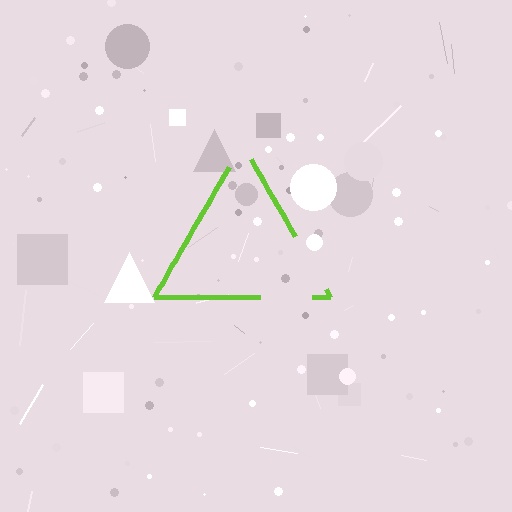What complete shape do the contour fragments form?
The contour fragments form a triangle.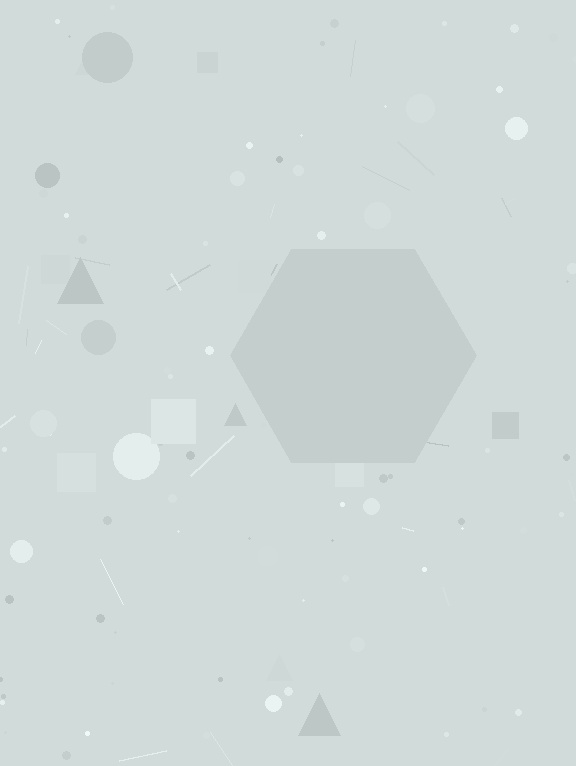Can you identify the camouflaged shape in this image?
The camouflaged shape is a hexagon.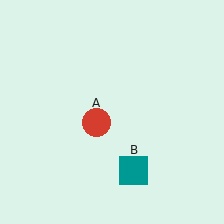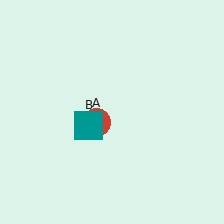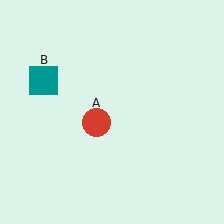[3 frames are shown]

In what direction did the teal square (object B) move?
The teal square (object B) moved up and to the left.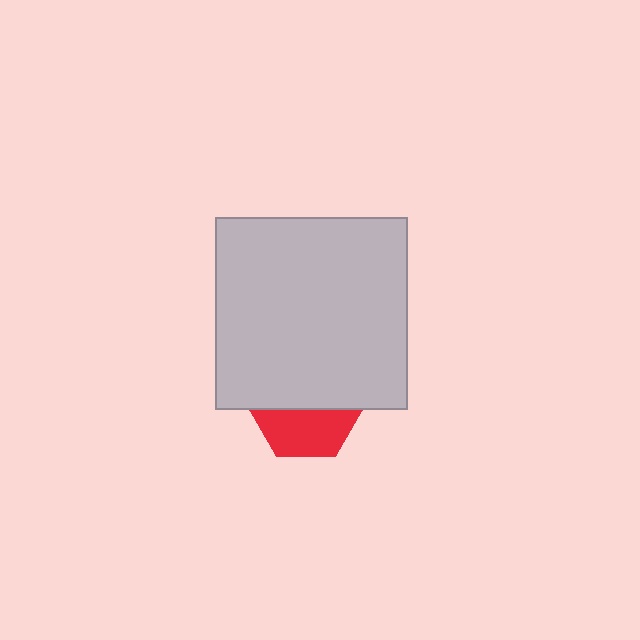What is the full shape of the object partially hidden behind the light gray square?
The partially hidden object is a red hexagon.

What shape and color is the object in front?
The object in front is a light gray square.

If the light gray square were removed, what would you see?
You would see the complete red hexagon.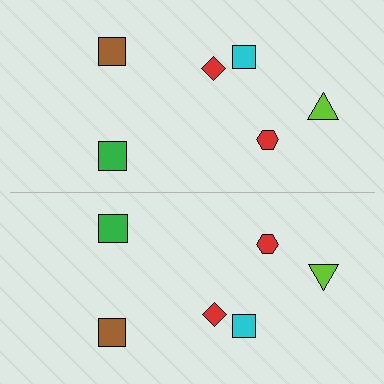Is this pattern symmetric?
Yes, this pattern has bilateral (reflection) symmetry.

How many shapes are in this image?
There are 12 shapes in this image.